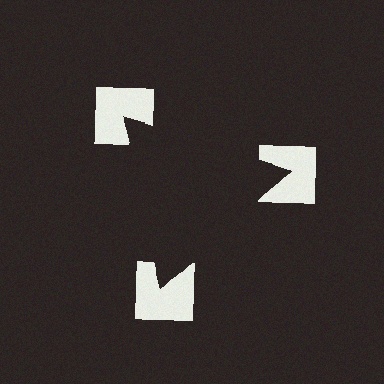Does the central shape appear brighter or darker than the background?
It typically appears slightly darker than the background, even though no actual brightness change is drawn.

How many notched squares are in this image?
There are 3 — one at each vertex of the illusory triangle.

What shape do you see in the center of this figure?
An illusory triangle — its edges are inferred from the aligned wedge cuts in the notched squares, not physically drawn.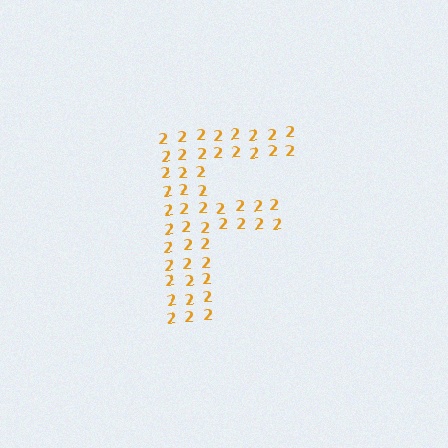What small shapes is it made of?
It is made of small digit 2's.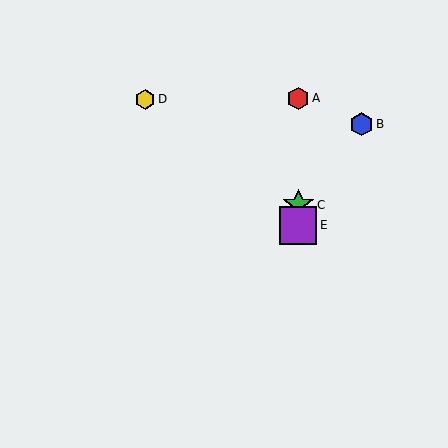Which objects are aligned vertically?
Objects A, C, E are aligned vertically.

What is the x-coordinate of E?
Object E is at x≈298.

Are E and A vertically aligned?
Yes, both are at x≈298.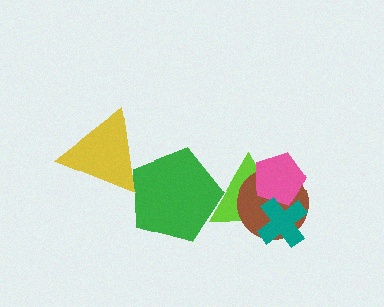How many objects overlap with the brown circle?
3 objects overlap with the brown circle.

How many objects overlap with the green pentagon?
2 objects overlap with the green pentagon.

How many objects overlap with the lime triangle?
4 objects overlap with the lime triangle.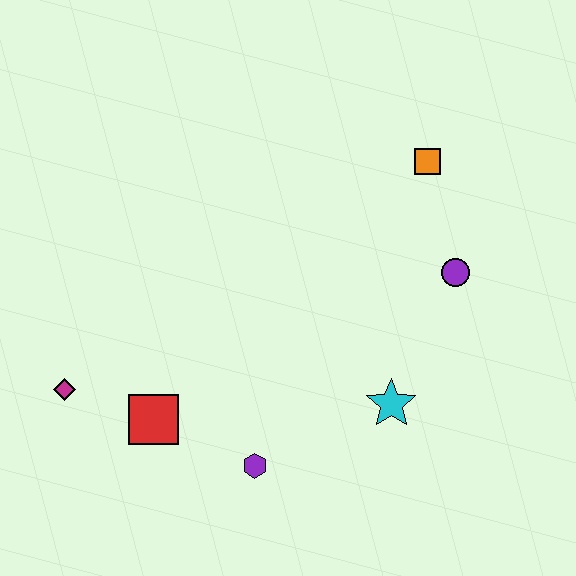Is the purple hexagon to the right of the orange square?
No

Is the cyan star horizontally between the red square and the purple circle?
Yes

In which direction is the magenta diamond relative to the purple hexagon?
The magenta diamond is to the left of the purple hexagon.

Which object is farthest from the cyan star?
The magenta diamond is farthest from the cyan star.